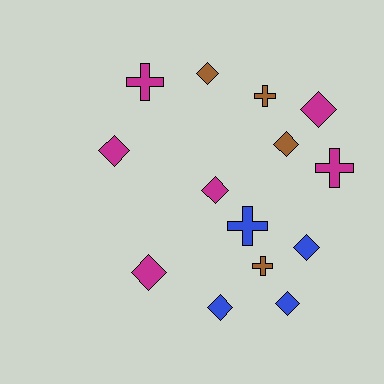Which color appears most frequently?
Magenta, with 6 objects.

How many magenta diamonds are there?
There are 4 magenta diamonds.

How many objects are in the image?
There are 14 objects.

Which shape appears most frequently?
Diamond, with 9 objects.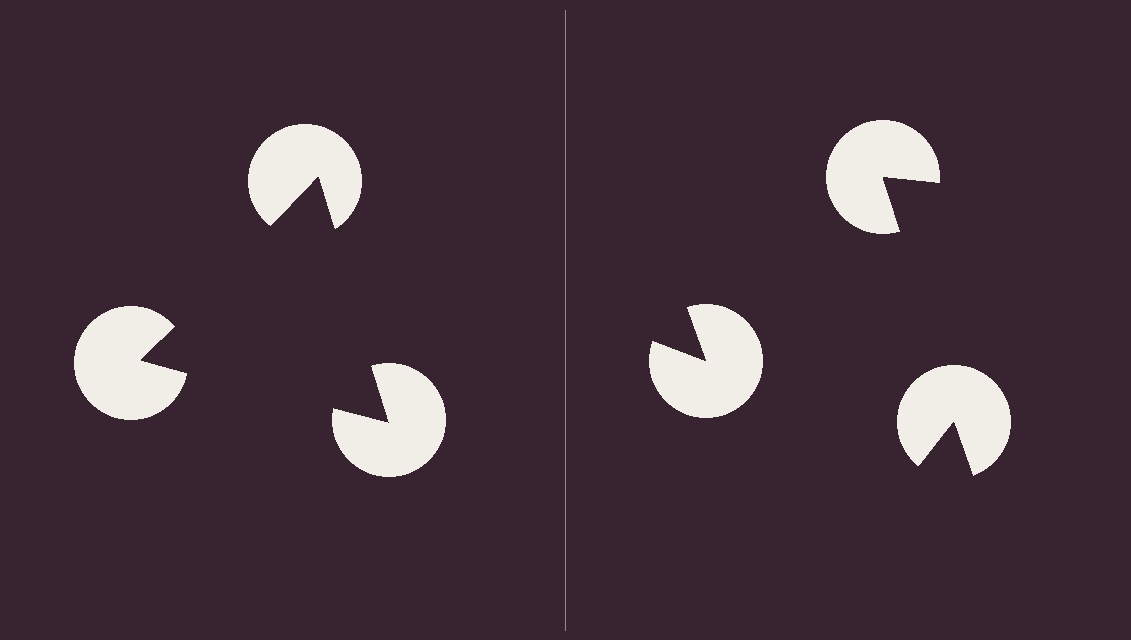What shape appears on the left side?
An illusory triangle.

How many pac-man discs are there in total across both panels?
6 — 3 on each side.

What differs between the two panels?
The pac-man discs are positioned identically on both sides; only the wedge orientations differ. On the left they align to a triangle; on the right they are misaligned.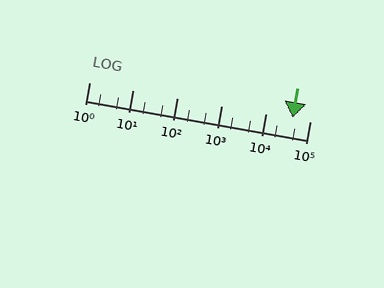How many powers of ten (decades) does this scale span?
The scale spans 5 decades, from 1 to 100000.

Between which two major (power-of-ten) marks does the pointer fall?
The pointer is between 10000 and 100000.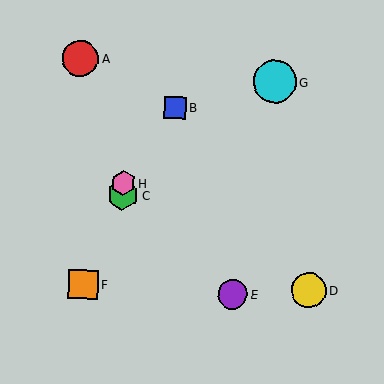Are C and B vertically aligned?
No, C is at x≈123 and B is at x≈175.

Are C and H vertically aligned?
Yes, both are at x≈123.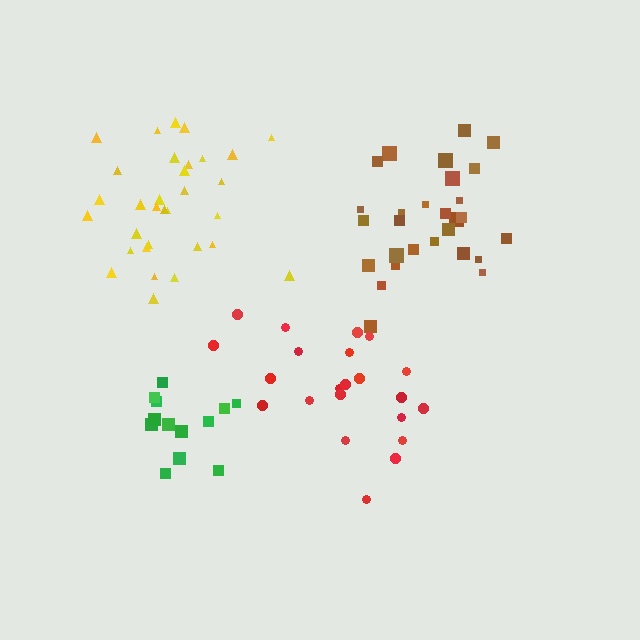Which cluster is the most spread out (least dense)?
Red.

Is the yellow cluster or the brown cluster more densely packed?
Brown.